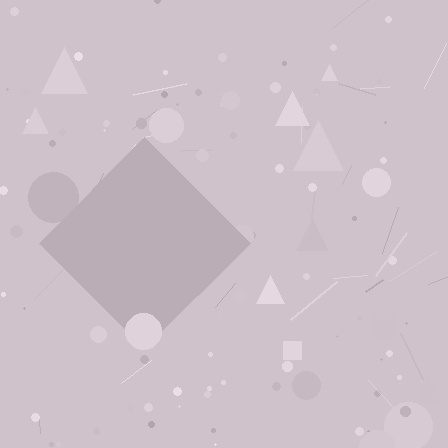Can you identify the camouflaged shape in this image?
The camouflaged shape is a diamond.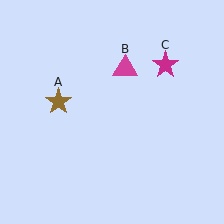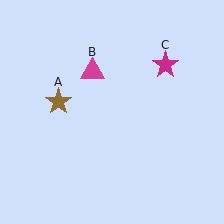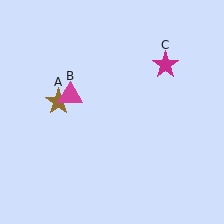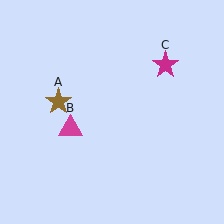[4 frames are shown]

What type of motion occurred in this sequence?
The magenta triangle (object B) rotated counterclockwise around the center of the scene.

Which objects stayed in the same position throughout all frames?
Brown star (object A) and magenta star (object C) remained stationary.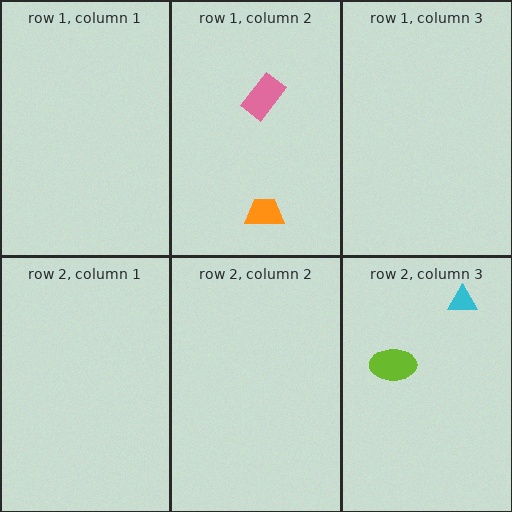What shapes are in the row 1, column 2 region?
The pink rectangle, the orange trapezoid.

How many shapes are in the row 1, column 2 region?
2.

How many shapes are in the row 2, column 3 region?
2.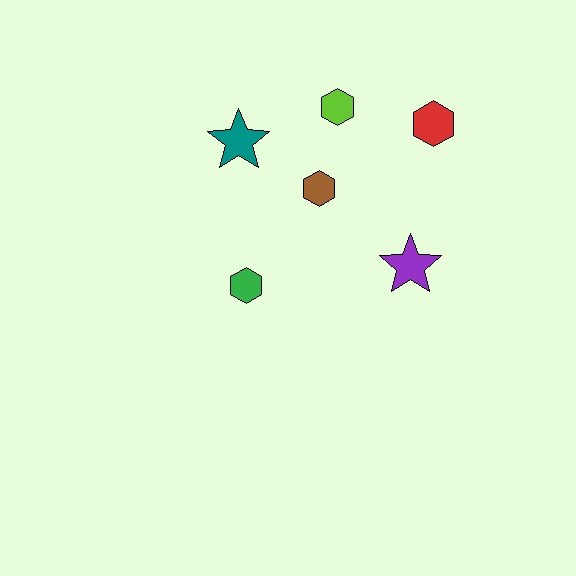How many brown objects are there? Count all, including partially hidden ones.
There is 1 brown object.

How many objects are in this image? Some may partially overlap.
There are 6 objects.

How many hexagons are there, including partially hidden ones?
There are 4 hexagons.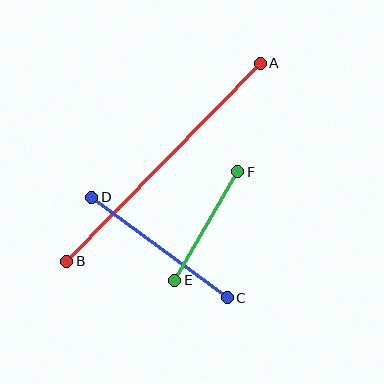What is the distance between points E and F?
The distance is approximately 126 pixels.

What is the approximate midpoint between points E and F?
The midpoint is at approximately (206, 226) pixels.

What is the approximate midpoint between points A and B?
The midpoint is at approximately (163, 162) pixels.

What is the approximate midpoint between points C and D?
The midpoint is at approximately (160, 248) pixels.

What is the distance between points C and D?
The distance is approximately 169 pixels.